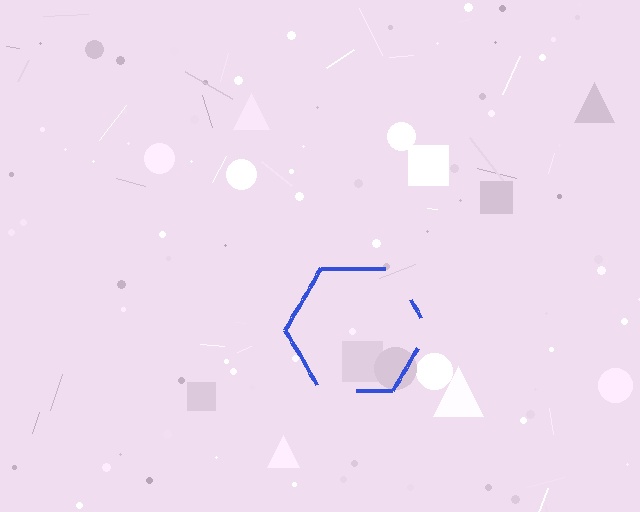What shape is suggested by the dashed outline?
The dashed outline suggests a hexagon.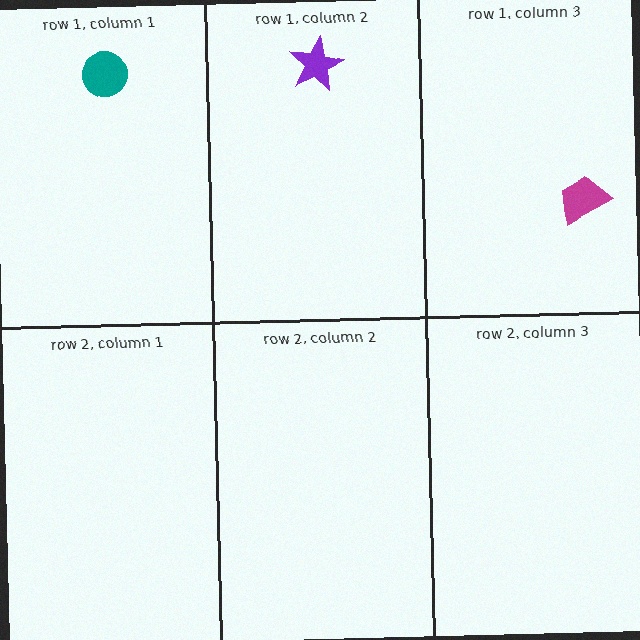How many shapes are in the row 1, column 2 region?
1.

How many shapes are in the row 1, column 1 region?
1.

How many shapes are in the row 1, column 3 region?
1.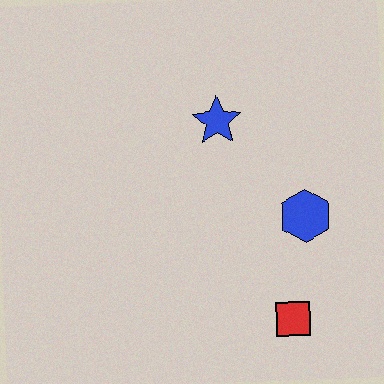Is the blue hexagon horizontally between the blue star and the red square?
No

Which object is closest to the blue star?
The blue hexagon is closest to the blue star.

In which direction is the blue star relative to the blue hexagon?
The blue star is above the blue hexagon.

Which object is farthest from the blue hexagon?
The blue star is farthest from the blue hexagon.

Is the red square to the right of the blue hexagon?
No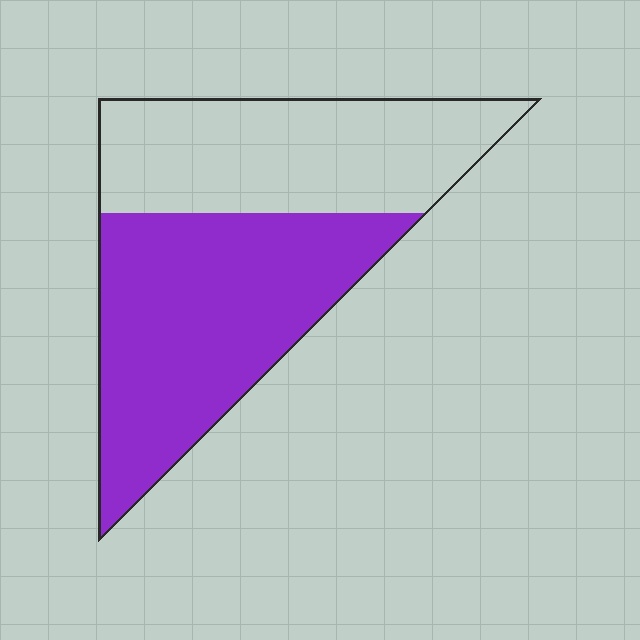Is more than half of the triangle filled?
Yes.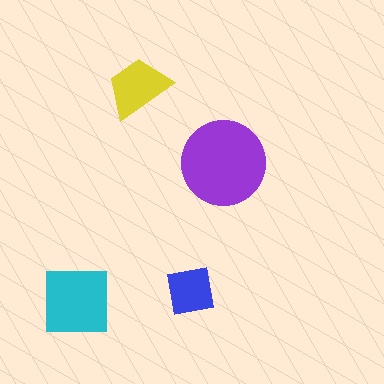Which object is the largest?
The purple circle.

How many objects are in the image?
There are 4 objects in the image.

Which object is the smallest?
The blue square.